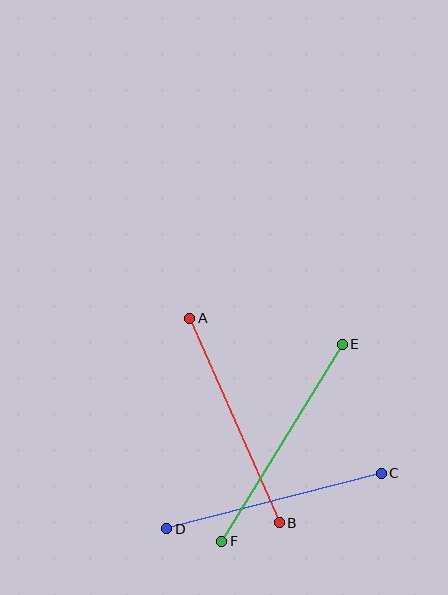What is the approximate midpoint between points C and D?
The midpoint is at approximately (274, 501) pixels.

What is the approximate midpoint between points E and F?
The midpoint is at approximately (282, 443) pixels.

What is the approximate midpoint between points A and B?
The midpoint is at approximately (235, 420) pixels.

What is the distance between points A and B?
The distance is approximately 223 pixels.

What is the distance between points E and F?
The distance is approximately 231 pixels.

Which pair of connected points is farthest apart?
Points E and F are farthest apart.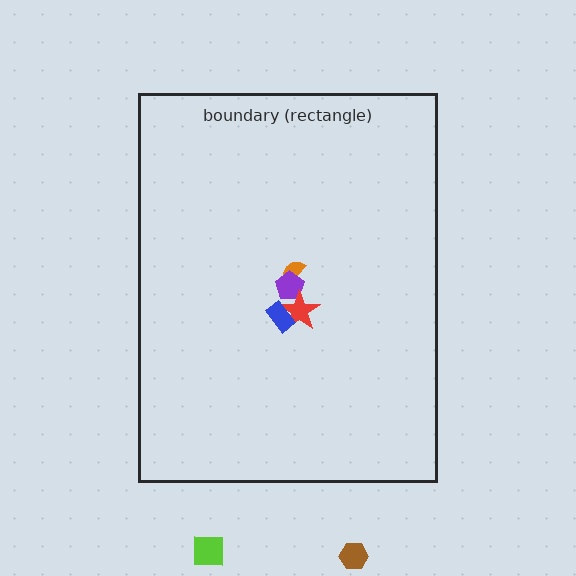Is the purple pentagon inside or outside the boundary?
Inside.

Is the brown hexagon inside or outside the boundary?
Outside.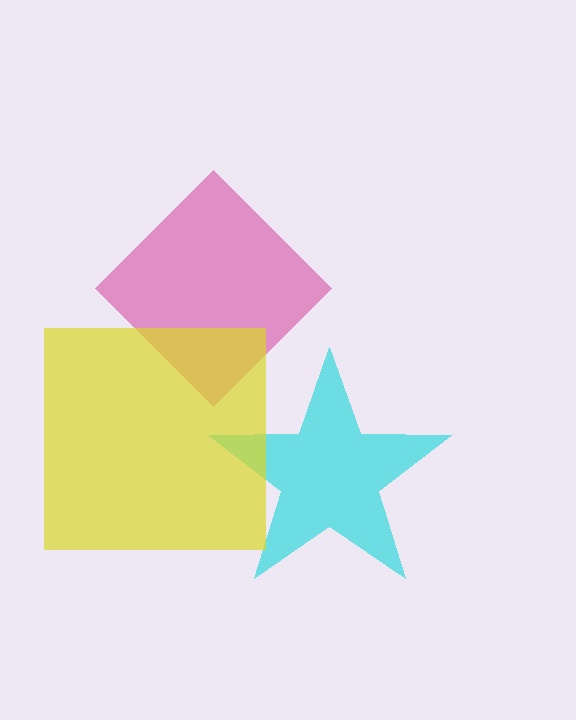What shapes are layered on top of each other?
The layered shapes are: a magenta diamond, a cyan star, a yellow square.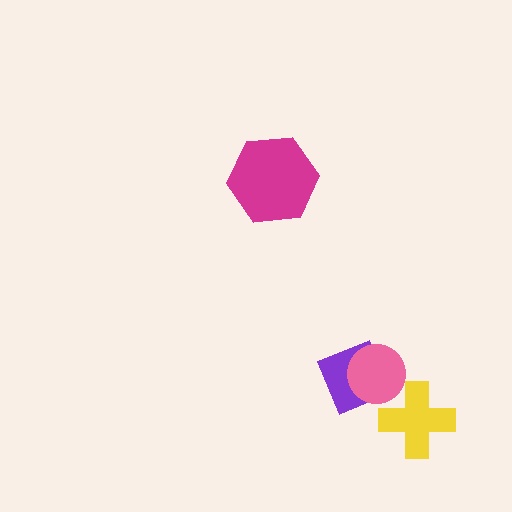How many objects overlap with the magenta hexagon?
0 objects overlap with the magenta hexagon.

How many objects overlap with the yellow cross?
0 objects overlap with the yellow cross.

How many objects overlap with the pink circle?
1 object overlaps with the pink circle.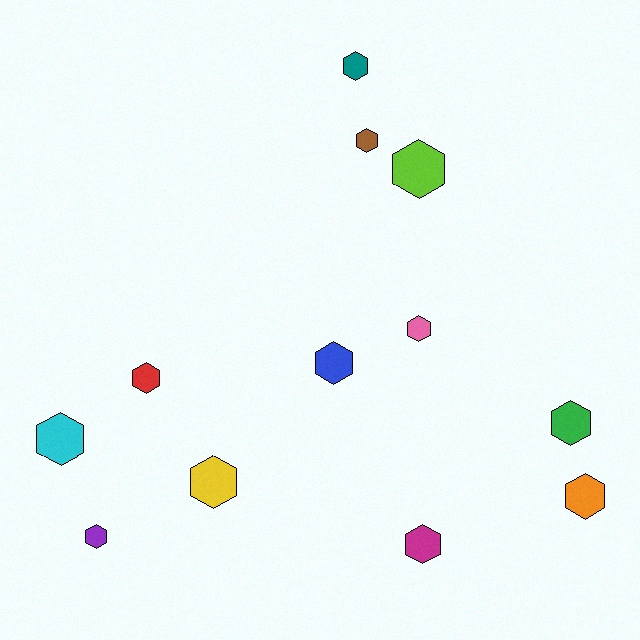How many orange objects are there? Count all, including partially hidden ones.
There is 1 orange object.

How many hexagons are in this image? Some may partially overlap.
There are 12 hexagons.